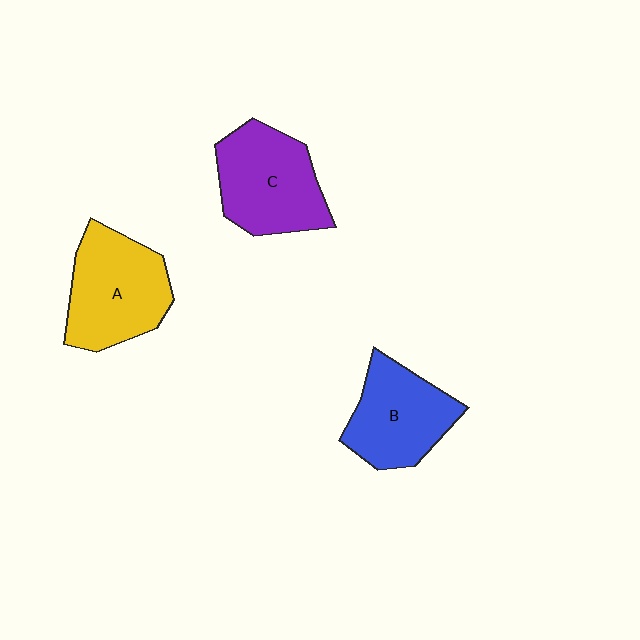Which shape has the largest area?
Shape A (yellow).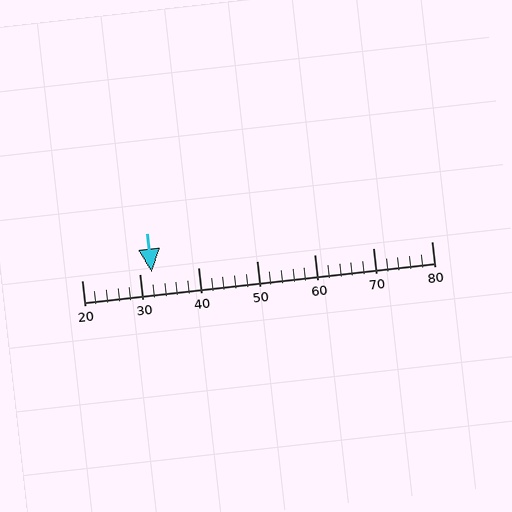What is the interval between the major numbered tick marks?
The major tick marks are spaced 10 units apart.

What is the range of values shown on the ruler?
The ruler shows values from 20 to 80.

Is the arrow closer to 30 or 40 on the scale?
The arrow is closer to 30.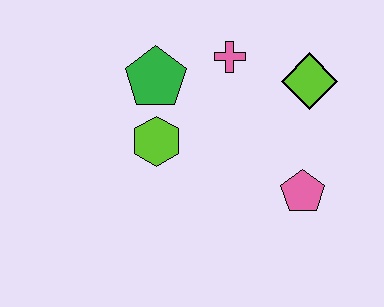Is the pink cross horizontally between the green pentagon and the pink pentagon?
Yes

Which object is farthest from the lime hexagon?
The lime diamond is farthest from the lime hexagon.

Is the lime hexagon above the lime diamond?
No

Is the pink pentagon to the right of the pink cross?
Yes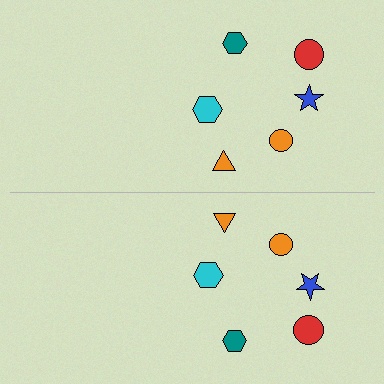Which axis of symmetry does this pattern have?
The pattern has a horizontal axis of symmetry running through the center of the image.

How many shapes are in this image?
There are 12 shapes in this image.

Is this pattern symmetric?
Yes, this pattern has bilateral (reflection) symmetry.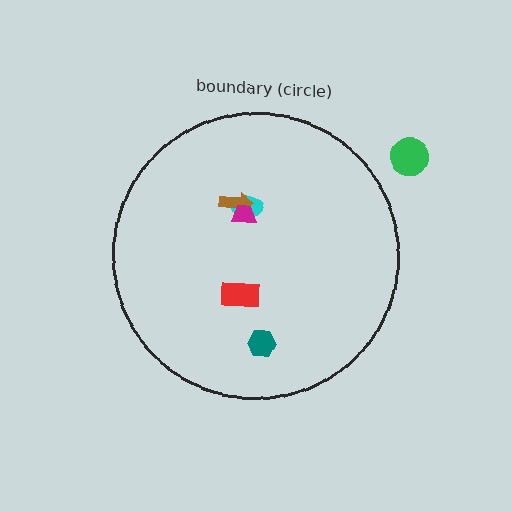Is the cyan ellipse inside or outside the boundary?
Inside.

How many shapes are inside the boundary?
5 inside, 1 outside.